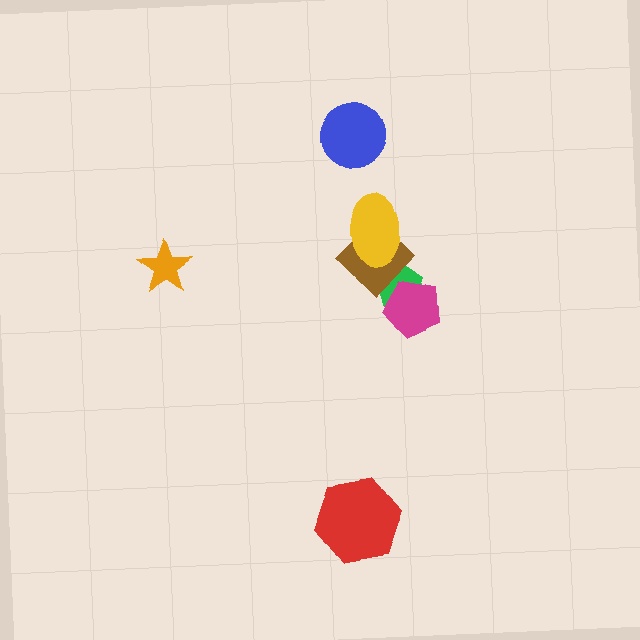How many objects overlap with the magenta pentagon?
1 object overlaps with the magenta pentagon.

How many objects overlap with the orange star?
0 objects overlap with the orange star.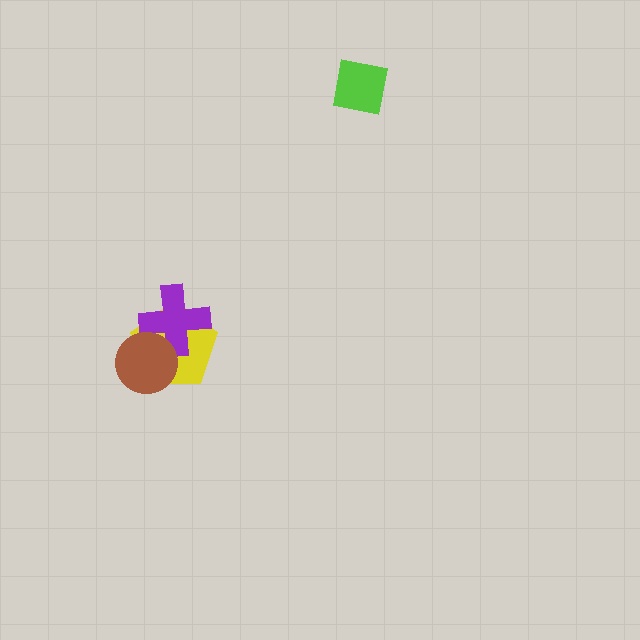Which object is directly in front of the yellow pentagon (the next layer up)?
The purple cross is directly in front of the yellow pentagon.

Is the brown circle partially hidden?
No, no other shape covers it.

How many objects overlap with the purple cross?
2 objects overlap with the purple cross.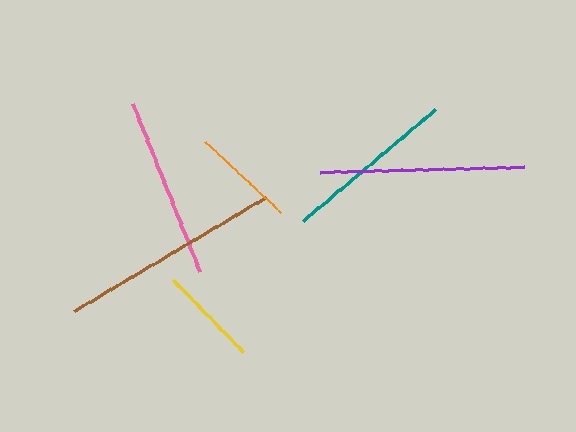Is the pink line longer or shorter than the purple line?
The purple line is longer than the pink line.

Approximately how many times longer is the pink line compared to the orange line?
The pink line is approximately 1.7 times the length of the orange line.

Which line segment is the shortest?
The yellow line is the shortest at approximately 102 pixels.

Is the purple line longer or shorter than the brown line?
The brown line is longer than the purple line.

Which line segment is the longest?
The brown line is the longest at approximately 223 pixels.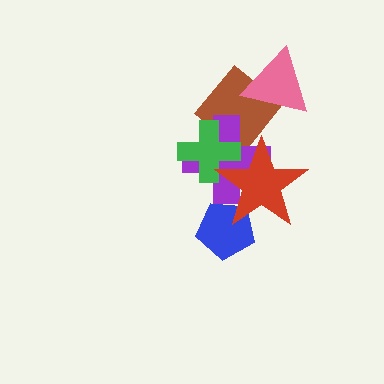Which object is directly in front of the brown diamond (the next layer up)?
The pink triangle is directly in front of the brown diamond.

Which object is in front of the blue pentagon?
The red star is in front of the blue pentagon.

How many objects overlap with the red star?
4 objects overlap with the red star.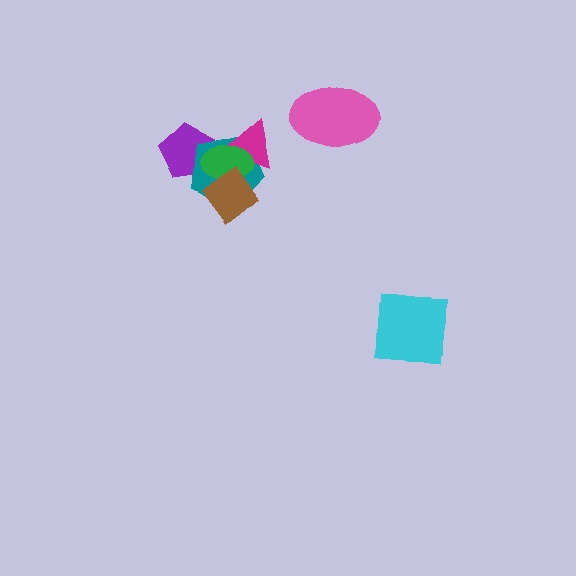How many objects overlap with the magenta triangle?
2 objects overlap with the magenta triangle.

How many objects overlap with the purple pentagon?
2 objects overlap with the purple pentagon.